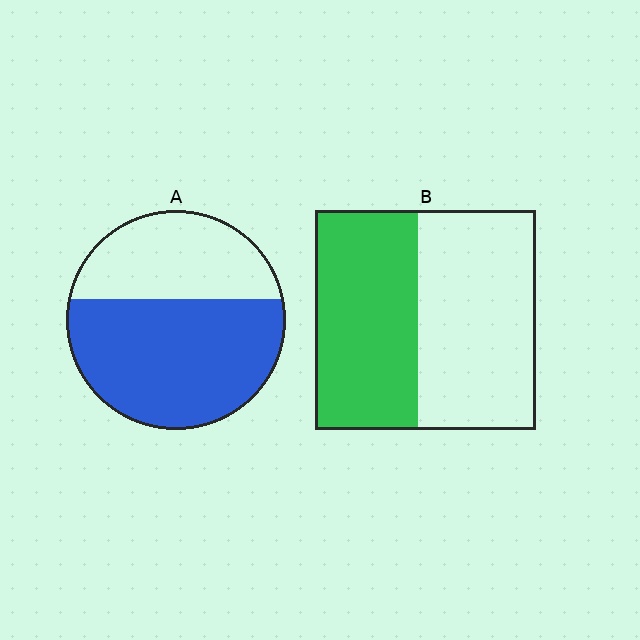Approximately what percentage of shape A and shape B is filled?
A is approximately 60% and B is approximately 45%.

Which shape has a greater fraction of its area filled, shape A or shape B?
Shape A.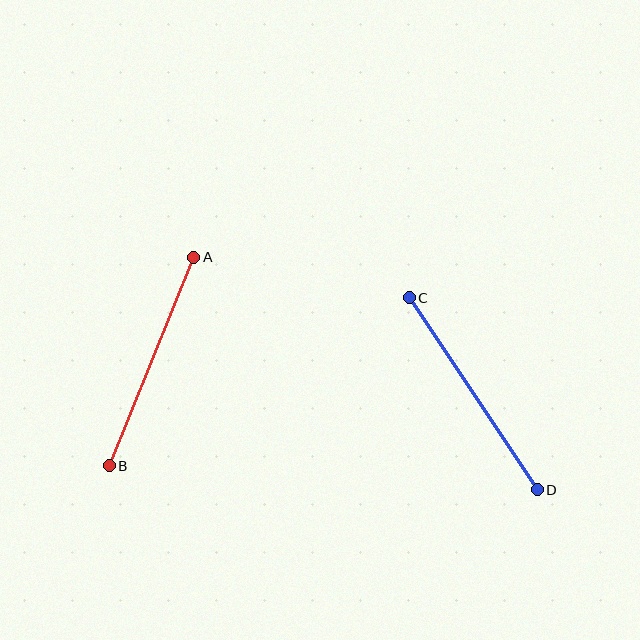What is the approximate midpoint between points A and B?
The midpoint is at approximately (151, 362) pixels.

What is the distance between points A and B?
The distance is approximately 225 pixels.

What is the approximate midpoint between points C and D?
The midpoint is at approximately (473, 394) pixels.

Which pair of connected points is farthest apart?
Points C and D are farthest apart.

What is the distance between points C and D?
The distance is approximately 231 pixels.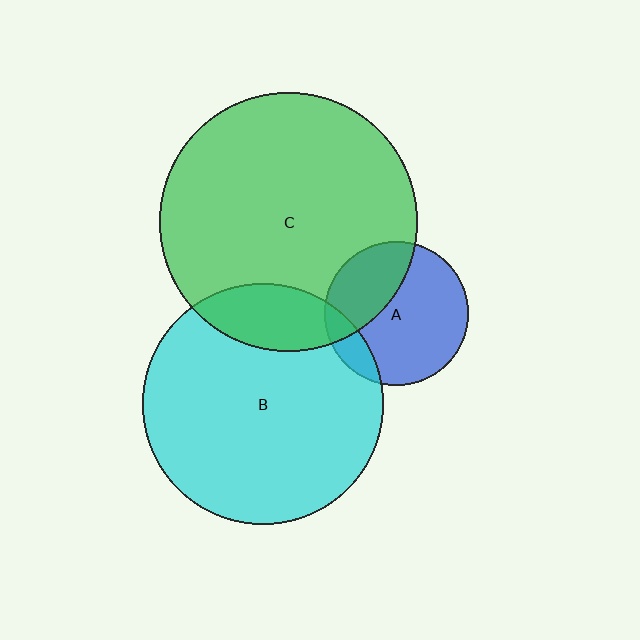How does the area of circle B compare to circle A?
Approximately 2.8 times.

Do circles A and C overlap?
Yes.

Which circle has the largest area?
Circle C (green).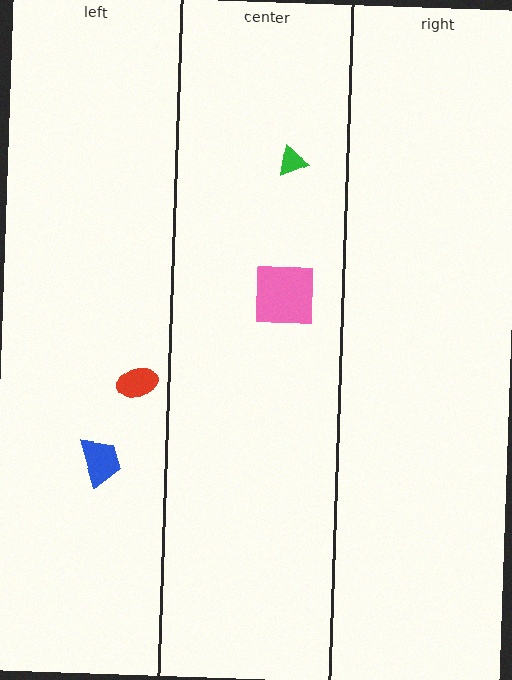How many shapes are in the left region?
2.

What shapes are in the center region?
The green triangle, the pink square.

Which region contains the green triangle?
The center region.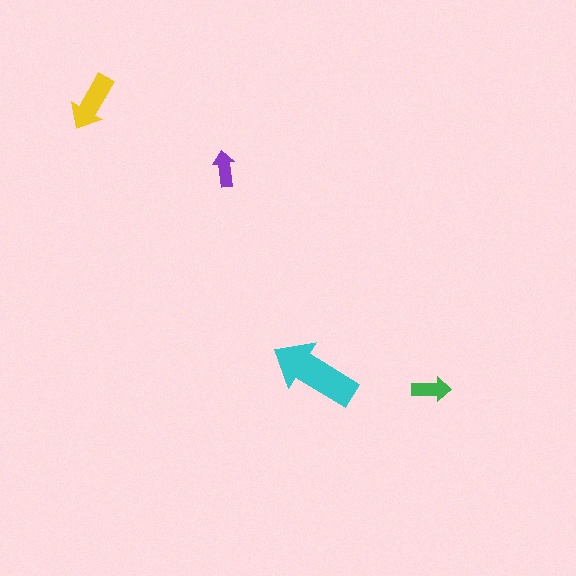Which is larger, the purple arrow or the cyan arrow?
The cyan one.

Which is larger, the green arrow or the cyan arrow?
The cyan one.